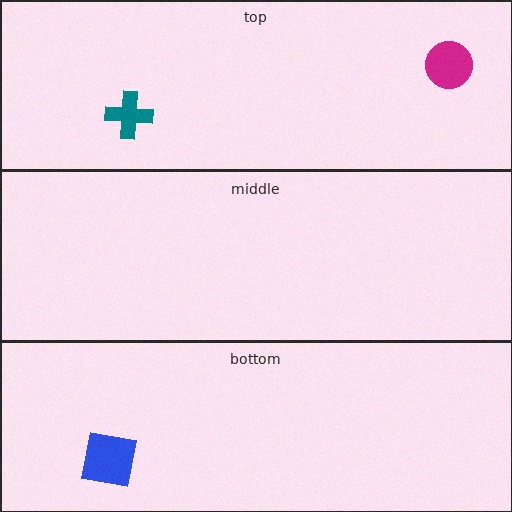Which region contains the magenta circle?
The top region.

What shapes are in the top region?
The magenta circle, the teal cross.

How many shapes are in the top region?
2.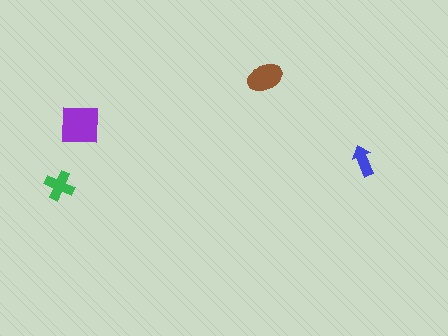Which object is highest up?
The brown ellipse is topmost.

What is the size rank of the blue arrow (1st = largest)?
4th.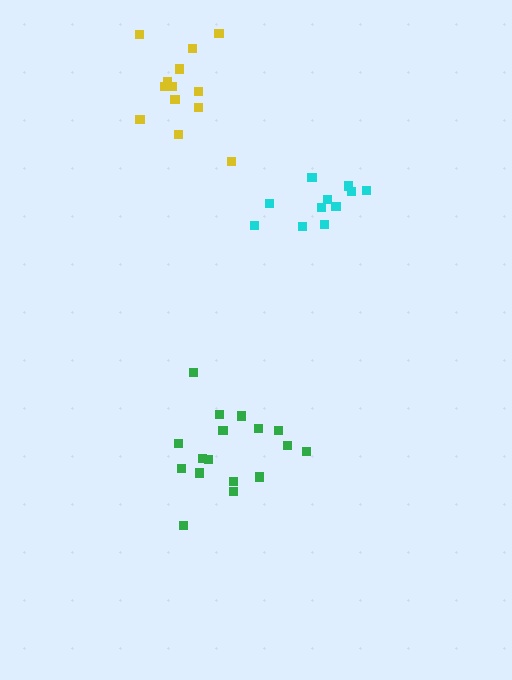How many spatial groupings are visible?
There are 3 spatial groupings.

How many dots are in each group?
Group 1: 13 dots, Group 2: 17 dots, Group 3: 11 dots (41 total).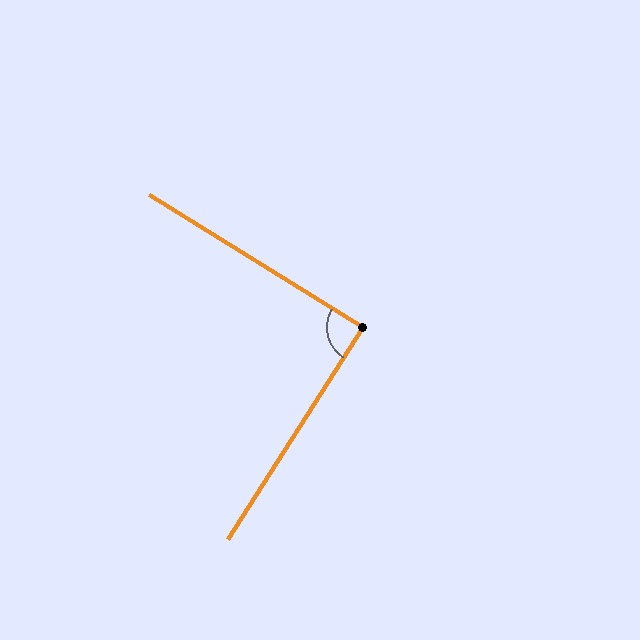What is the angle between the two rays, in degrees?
Approximately 89 degrees.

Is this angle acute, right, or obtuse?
It is approximately a right angle.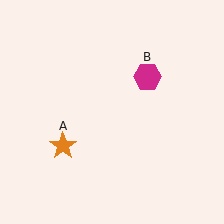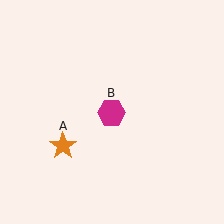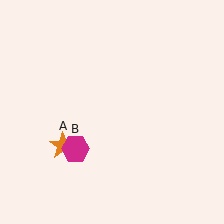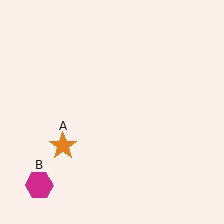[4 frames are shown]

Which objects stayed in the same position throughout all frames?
Orange star (object A) remained stationary.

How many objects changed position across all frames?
1 object changed position: magenta hexagon (object B).